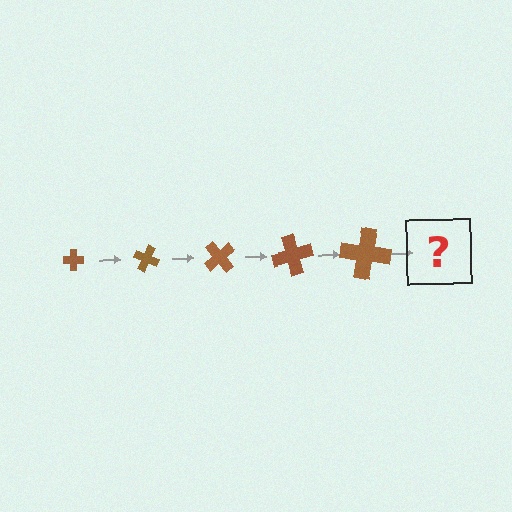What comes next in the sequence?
The next element should be a cross, larger than the previous one and rotated 125 degrees from the start.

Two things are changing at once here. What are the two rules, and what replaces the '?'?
The two rules are that the cross grows larger each step and it rotates 25 degrees each step. The '?' should be a cross, larger than the previous one and rotated 125 degrees from the start.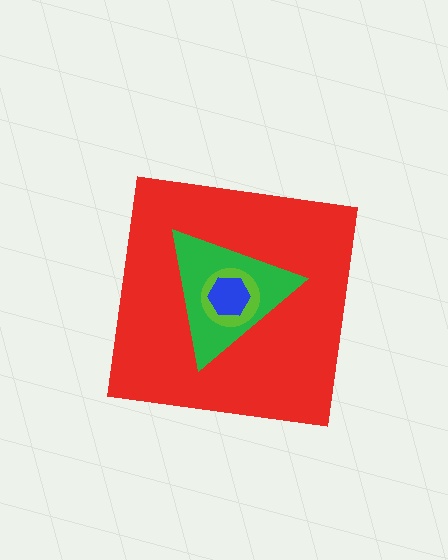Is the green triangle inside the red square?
Yes.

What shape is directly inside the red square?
The green triangle.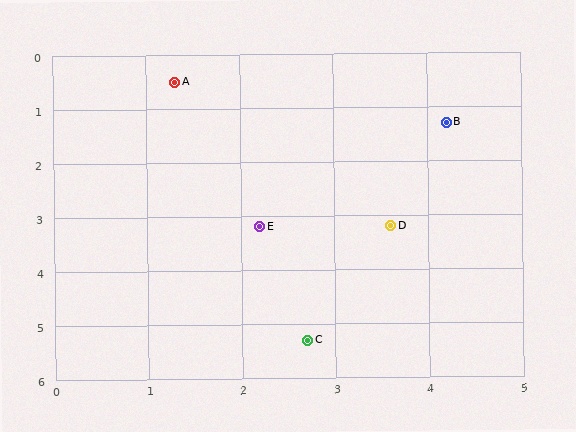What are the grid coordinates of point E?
Point E is at approximately (2.2, 3.2).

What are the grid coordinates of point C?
Point C is at approximately (2.7, 5.3).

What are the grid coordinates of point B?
Point B is at approximately (4.2, 1.3).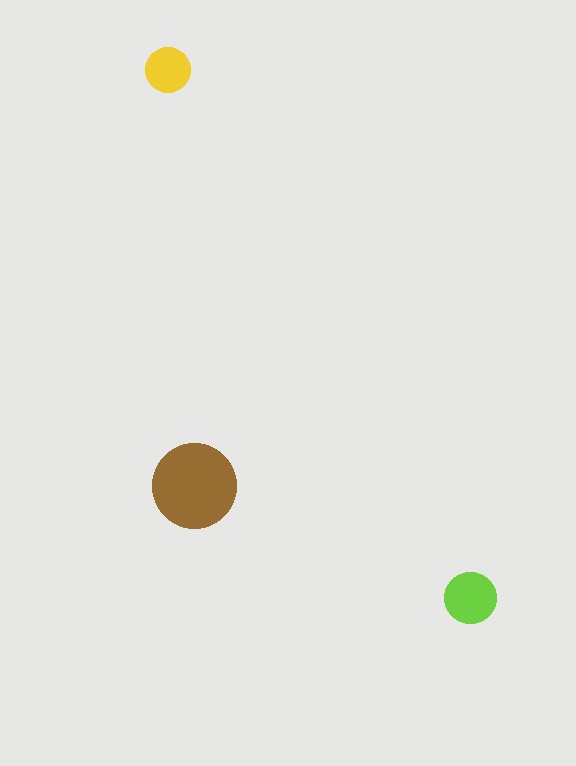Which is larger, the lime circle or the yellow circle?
The lime one.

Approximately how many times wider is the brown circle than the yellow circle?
About 2 times wider.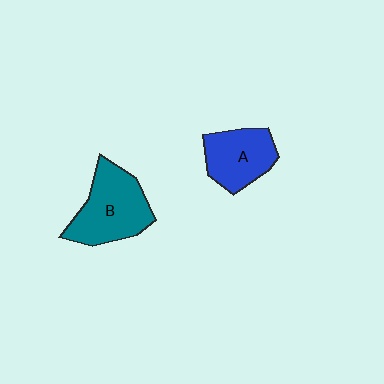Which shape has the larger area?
Shape B (teal).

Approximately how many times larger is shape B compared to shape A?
Approximately 1.3 times.